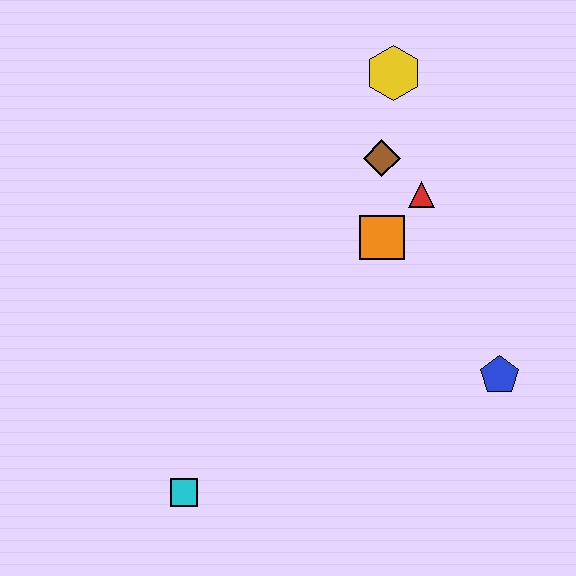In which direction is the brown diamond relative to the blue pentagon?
The brown diamond is above the blue pentagon.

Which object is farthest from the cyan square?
The yellow hexagon is farthest from the cyan square.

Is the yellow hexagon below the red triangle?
No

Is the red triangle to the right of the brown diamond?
Yes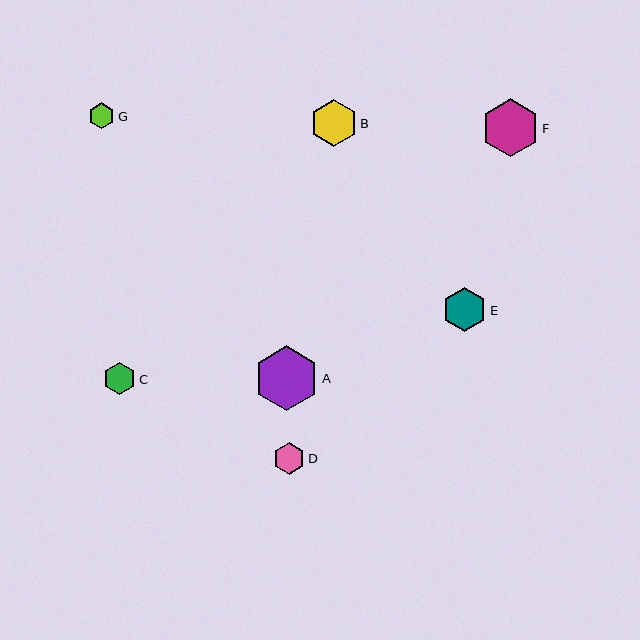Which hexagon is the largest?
Hexagon A is the largest with a size of approximately 65 pixels.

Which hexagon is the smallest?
Hexagon G is the smallest with a size of approximately 27 pixels.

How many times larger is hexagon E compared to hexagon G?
Hexagon E is approximately 1.7 times the size of hexagon G.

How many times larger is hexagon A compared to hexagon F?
Hexagon A is approximately 1.1 times the size of hexagon F.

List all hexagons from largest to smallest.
From largest to smallest: A, F, B, E, C, D, G.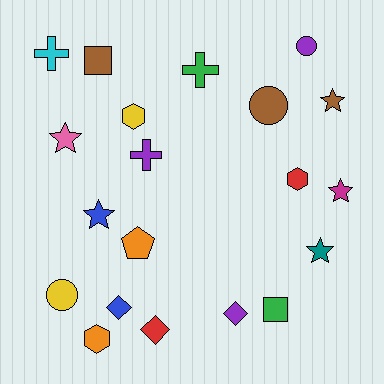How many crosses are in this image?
There are 3 crosses.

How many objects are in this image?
There are 20 objects.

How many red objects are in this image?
There are 2 red objects.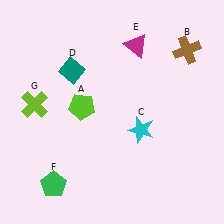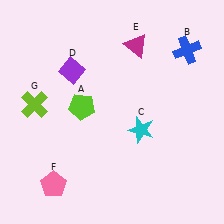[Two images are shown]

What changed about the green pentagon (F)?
In Image 1, F is green. In Image 2, it changed to pink.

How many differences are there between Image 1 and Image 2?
There are 3 differences between the two images.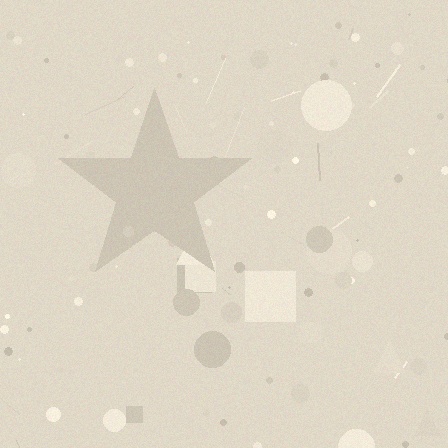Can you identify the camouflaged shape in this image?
The camouflaged shape is a star.